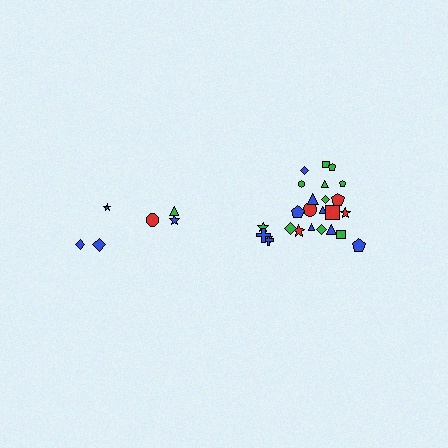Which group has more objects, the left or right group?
The right group.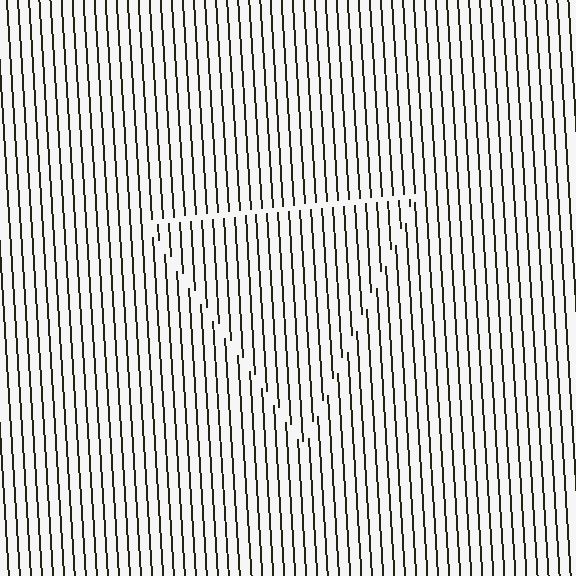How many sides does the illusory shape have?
3 sides — the line-ends trace a triangle.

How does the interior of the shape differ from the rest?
The interior of the shape contains the same grating, shifted by half a period — the contour is defined by the phase discontinuity where line-ends from the inner and outer gratings abut.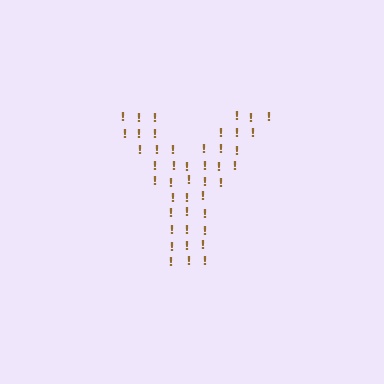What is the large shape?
The large shape is the letter Y.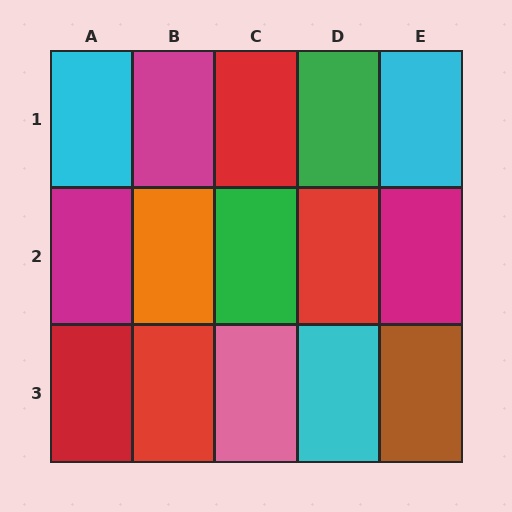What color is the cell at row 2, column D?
Red.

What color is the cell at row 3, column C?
Pink.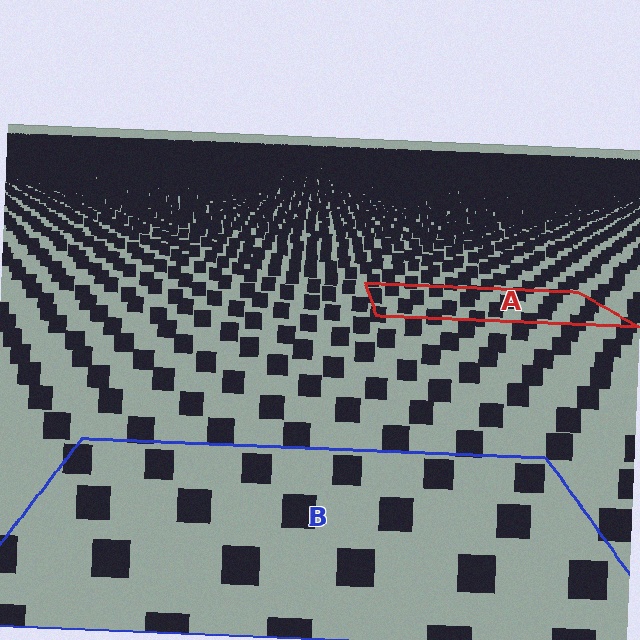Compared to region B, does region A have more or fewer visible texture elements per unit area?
Region A has more texture elements per unit area — they are packed more densely because it is farther away.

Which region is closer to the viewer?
Region B is closer. The texture elements there are larger and more spread out.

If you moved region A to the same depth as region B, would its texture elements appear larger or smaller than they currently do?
They would appear larger. At a closer depth, the same texture elements are projected at a bigger on-screen size.